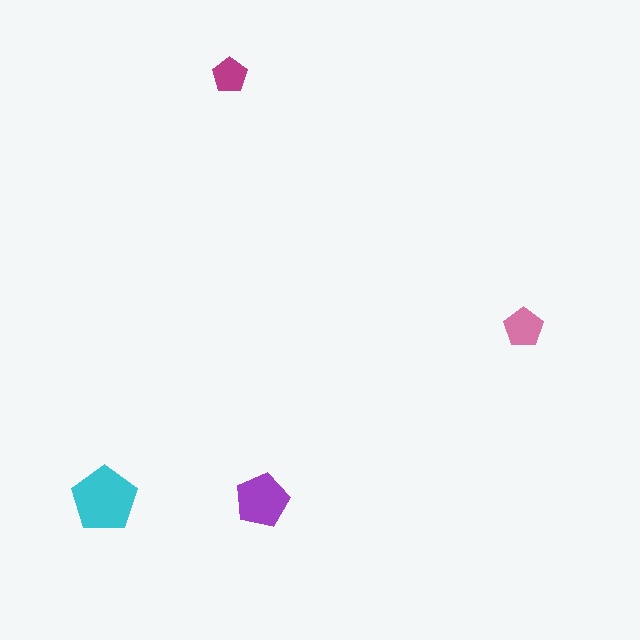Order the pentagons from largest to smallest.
the cyan one, the purple one, the pink one, the magenta one.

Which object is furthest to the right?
The pink pentagon is rightmost.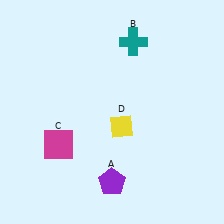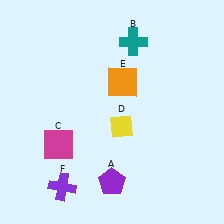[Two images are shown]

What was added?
An orange square (E), a purple cross (F) were added in Image 2.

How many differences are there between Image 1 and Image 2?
There are 2 differences between the two images.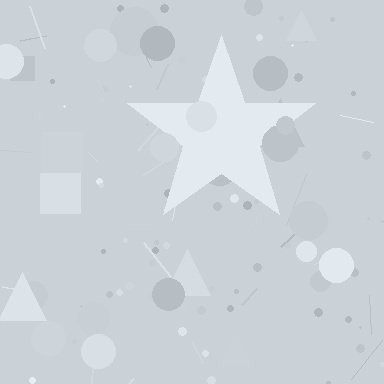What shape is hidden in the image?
A star is hidden in the image.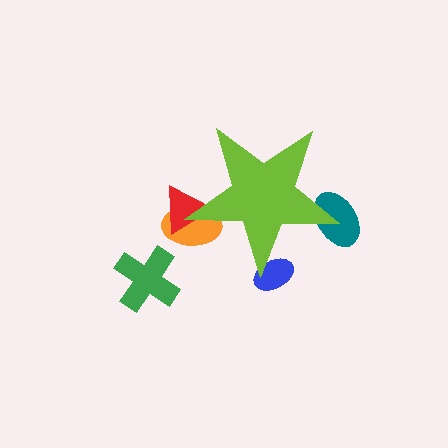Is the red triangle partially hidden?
Yes, the red triangle is partially hidden behind the lime star.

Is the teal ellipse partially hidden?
Yes, the teal ellipse is partially hidden behind the lime star.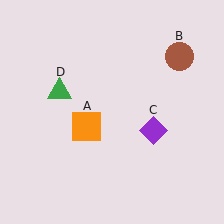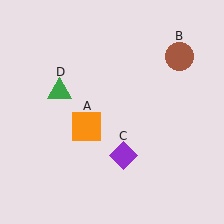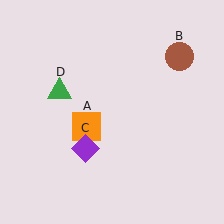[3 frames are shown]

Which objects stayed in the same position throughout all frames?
Orange square (object A) and brown circle (object B) and green triangle (object D) remained stationary.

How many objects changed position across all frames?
1 object changed position: purple diamond (object C).